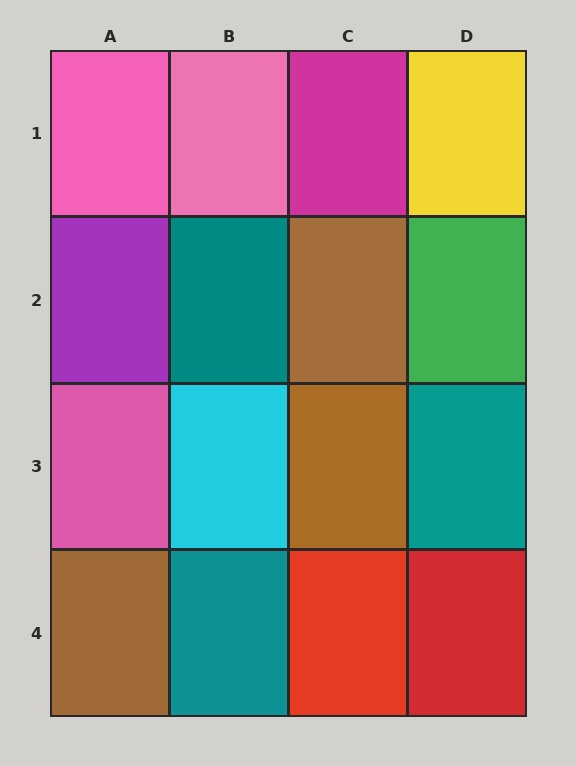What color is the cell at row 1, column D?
Yellow.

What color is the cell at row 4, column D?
Red.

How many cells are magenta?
1 cell is magenta.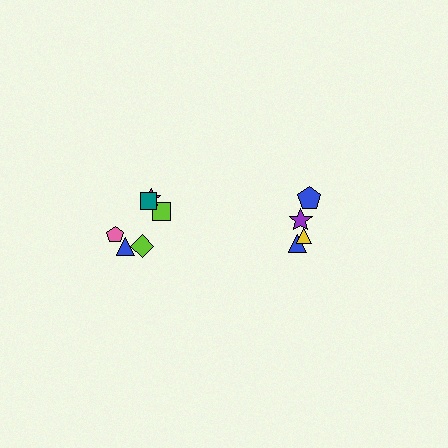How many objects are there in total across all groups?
There are 10 objects.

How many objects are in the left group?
There are 6 objects.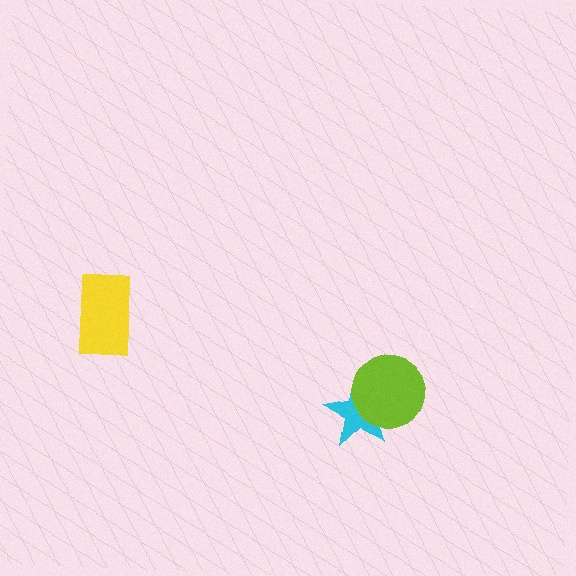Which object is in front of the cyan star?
The lime circle is in front of the cyan star.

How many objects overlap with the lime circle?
1 object overlaps with the lime circle.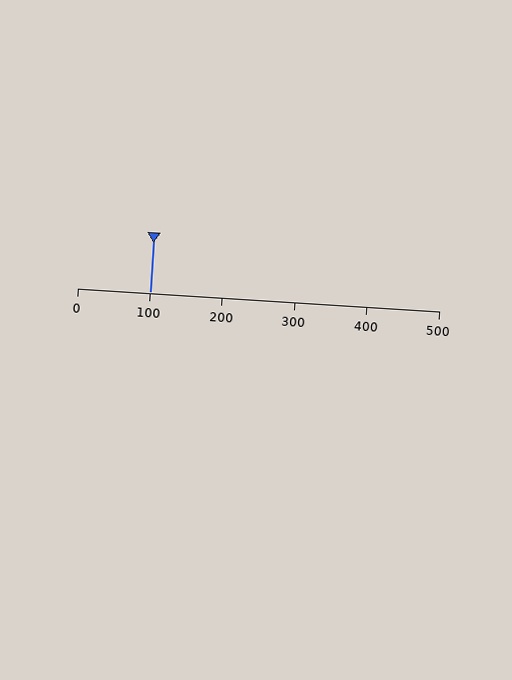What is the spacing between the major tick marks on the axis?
The major ticks are spaced 100 apart.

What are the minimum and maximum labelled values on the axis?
The axis runs from 0 to 500.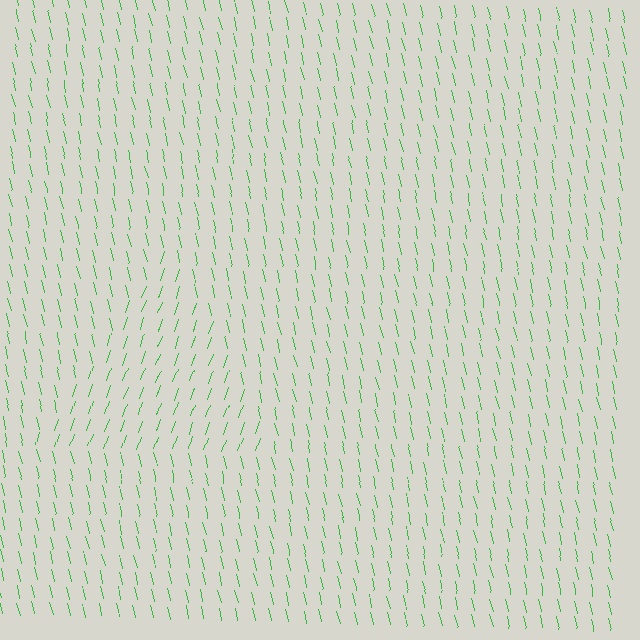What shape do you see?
I see a triangle.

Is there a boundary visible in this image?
Yes, there is a texture boundary formed by a change in line orientation.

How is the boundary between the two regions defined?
The boundary is defined purely by a change in line orientation (approximately 32 degrees difference). All lines are the same color and thickness.